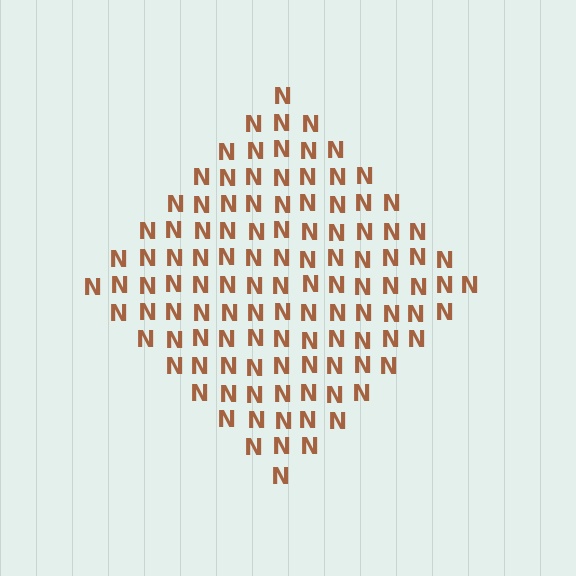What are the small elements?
The small elements are letter N's.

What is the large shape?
The large shape is a diamond.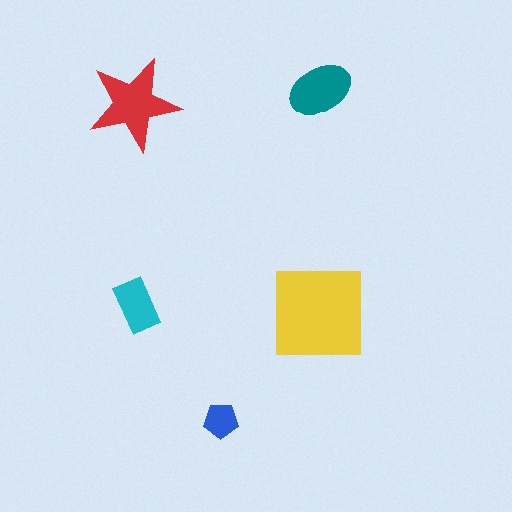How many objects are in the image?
There are 5 objects in the image.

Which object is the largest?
The yellow square.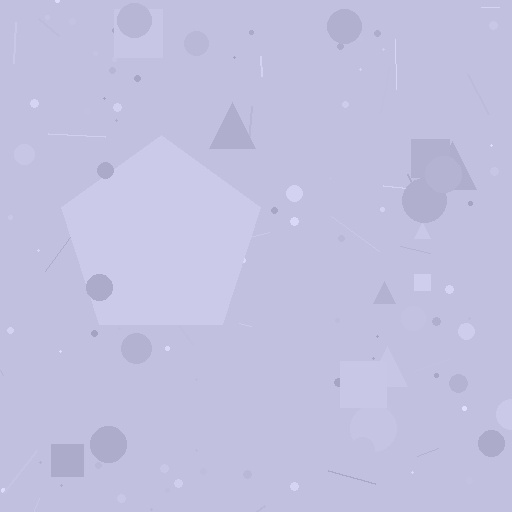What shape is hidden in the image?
A pentagon is hidden in the image.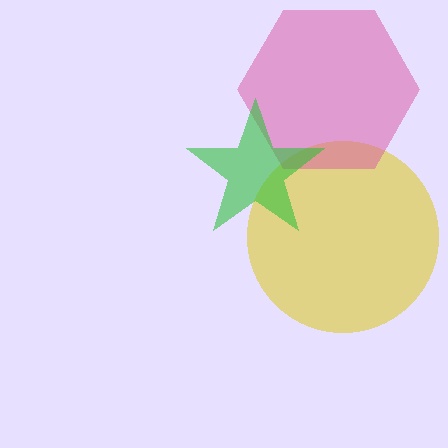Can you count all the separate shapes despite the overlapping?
Yes, there are 3 separate shapes.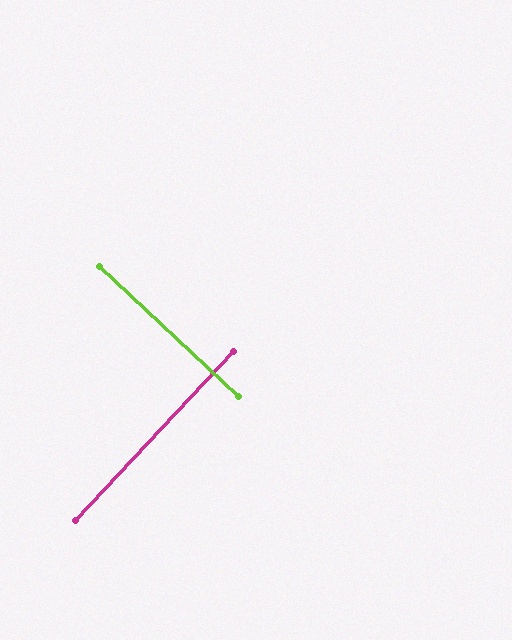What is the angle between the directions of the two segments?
Approximately 90 degrees.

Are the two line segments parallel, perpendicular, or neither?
Perpendicular — they meet at approximately 90°.